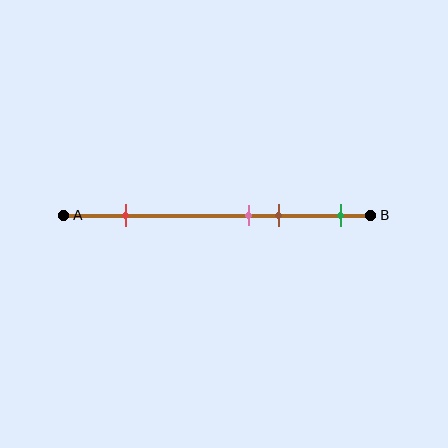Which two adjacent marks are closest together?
The pink and brown marks are the closest adjacent pair.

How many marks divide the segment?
There are 4 marks dividing the segment.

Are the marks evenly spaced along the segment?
No, the marks are not evenly spaced.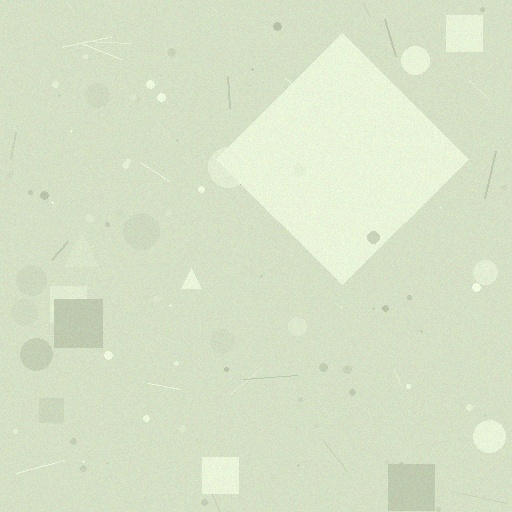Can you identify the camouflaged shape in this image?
The camouflaged shape is a diamond.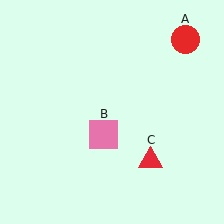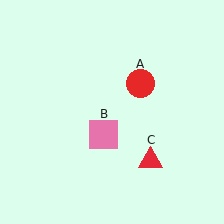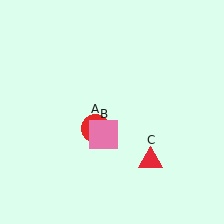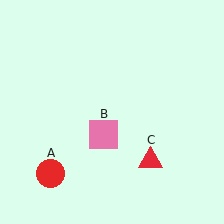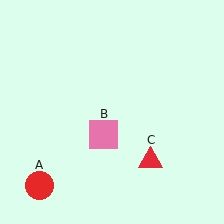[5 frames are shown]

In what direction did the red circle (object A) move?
The red circle (object A) moved down and to the left.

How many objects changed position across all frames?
1 object changed position: red circle (object A).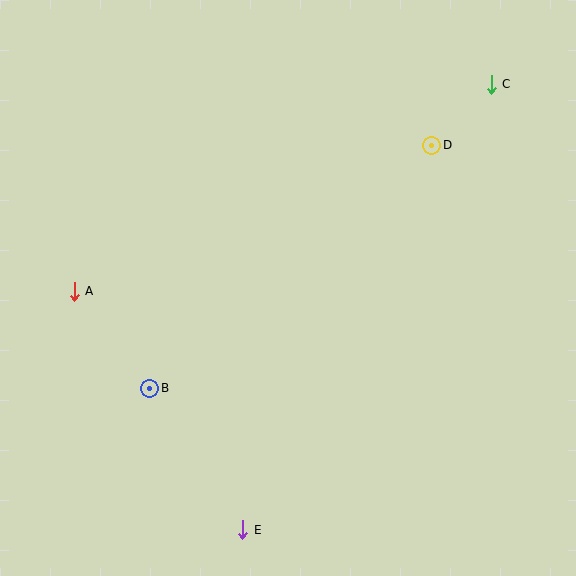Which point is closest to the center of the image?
Point B at (150, 388) is closest to the center.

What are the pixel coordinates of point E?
Point E is at (243, 530).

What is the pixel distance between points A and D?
The distance between A and D is 386 pixels.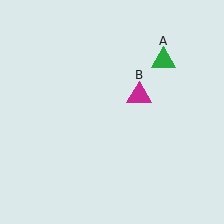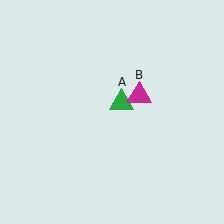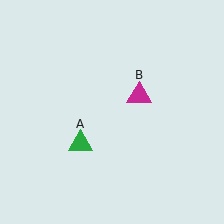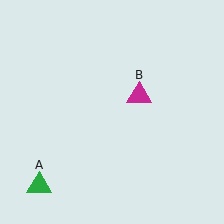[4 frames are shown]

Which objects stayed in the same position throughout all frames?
Magenta triangle (object B) remained stationary.